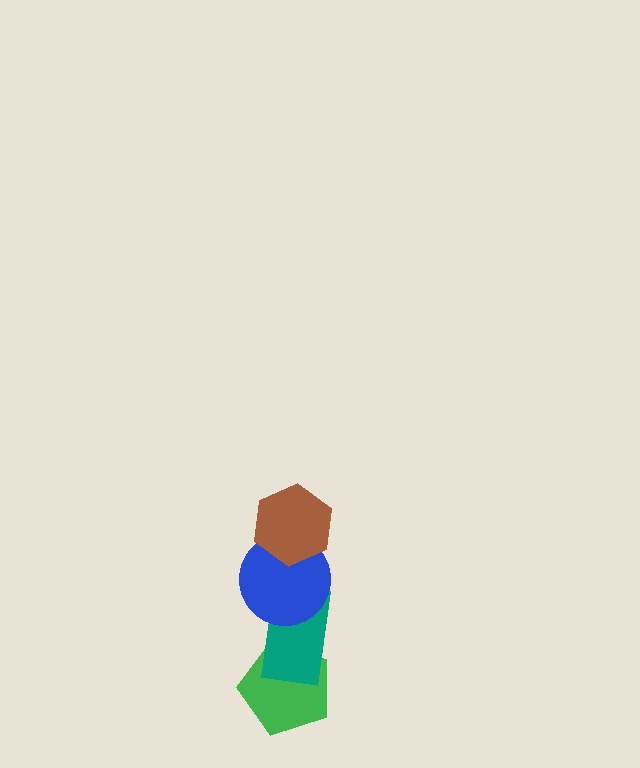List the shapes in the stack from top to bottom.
From top to bottom: the brown hexagon, the blue circle, the teal rectangle, the green pentagon.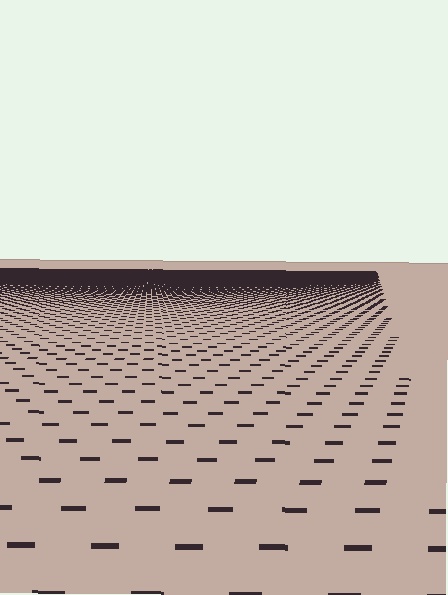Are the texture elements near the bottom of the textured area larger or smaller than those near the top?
Larger. Near the bottom, elements are closer to the viewer and appear at a bigger on-screen size.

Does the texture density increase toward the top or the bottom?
Density increases toward the top.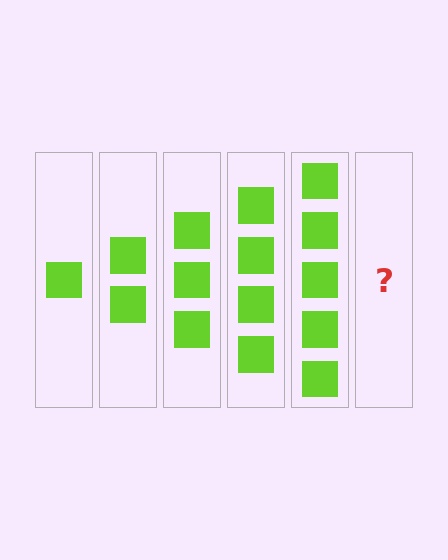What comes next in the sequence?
The next element should be 6 squares.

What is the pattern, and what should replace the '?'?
The pattern is that each step adds one more square. The '?' should be 6 squares.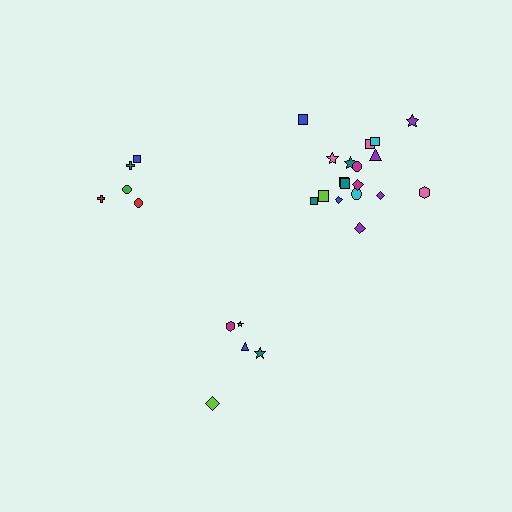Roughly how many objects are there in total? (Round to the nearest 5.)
Roughly 30 objects in total.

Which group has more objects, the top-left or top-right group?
The top-right group.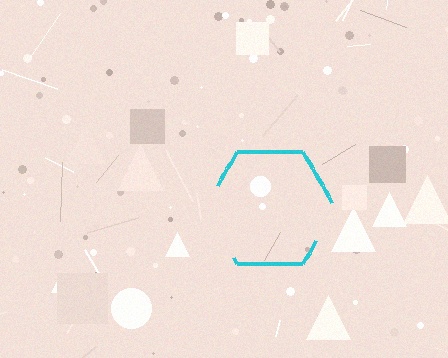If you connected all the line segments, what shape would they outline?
They would outline a hexagon.